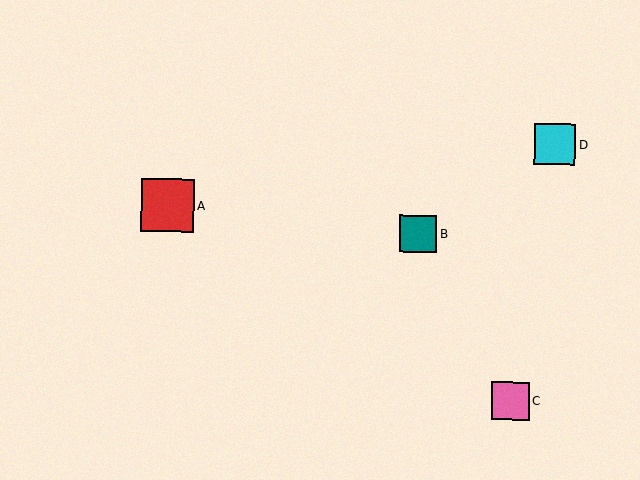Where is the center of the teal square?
The center of the teal square is at (418, 234).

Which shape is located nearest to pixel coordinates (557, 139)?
The cyan square (labeled D) at (555, 144) is nearest to that location.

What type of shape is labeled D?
Shape D is a cyan square.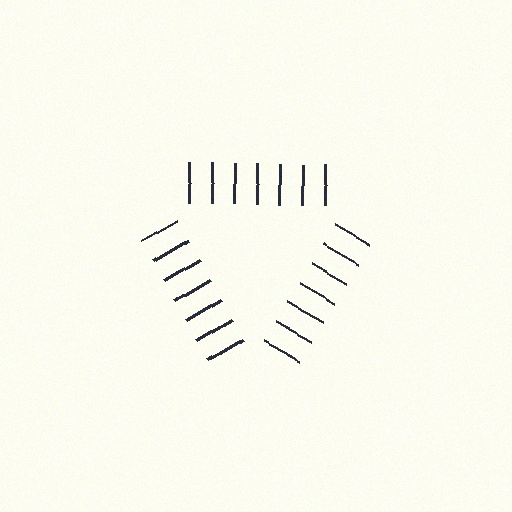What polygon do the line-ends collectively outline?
An illusory triangle — the line segments terminate on its edges but no continuous stroke is drawn.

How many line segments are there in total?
21 — 7 along each of the 3 edges.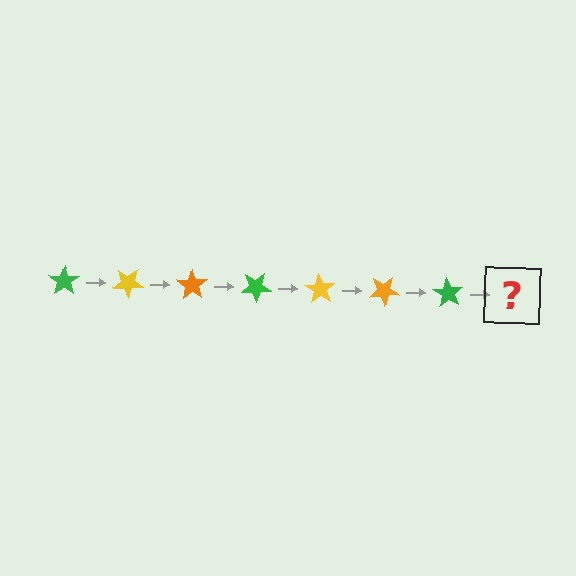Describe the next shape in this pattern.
It should be a yellow star, rotated 245 degrees from the start.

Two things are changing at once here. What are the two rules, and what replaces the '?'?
The two rules are that it rotates 35 degrees each step and the color cycles through green, yellow, and orange. The '?' should be a yellow star, rotated 245 degrees from the start.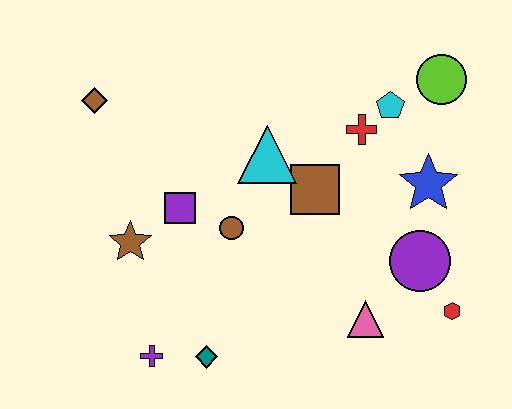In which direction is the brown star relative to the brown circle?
The brown star is to the left of the brown circle.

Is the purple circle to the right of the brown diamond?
Yes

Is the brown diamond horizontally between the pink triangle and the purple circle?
No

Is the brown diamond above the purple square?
Yes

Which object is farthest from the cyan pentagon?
The purple cross is farthest from the cyan pentagon.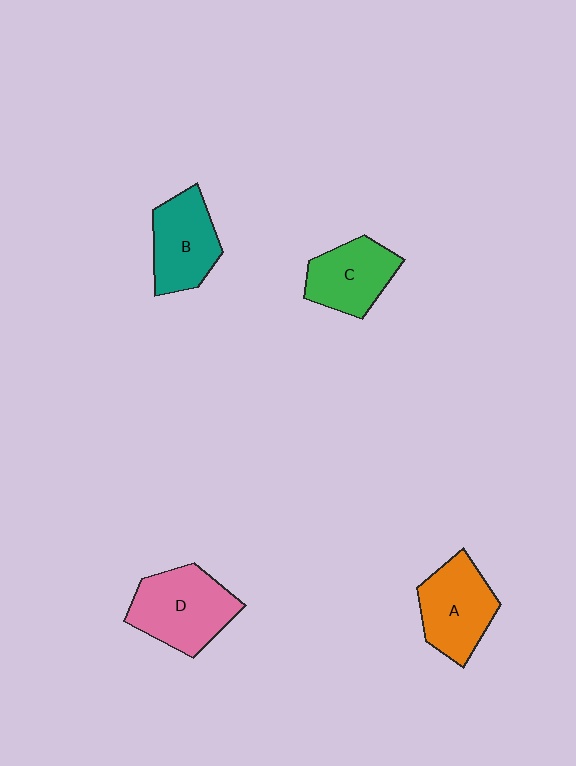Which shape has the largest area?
Shape D (pink).